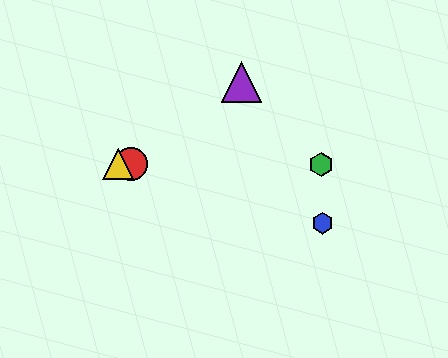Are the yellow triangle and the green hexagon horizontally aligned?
Yes, both are at y≈164.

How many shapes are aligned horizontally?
3 shapes (the red circle, the green hexagon, the yellow triangle) are aligned horizontally.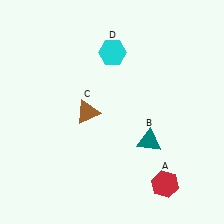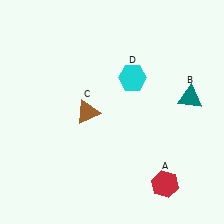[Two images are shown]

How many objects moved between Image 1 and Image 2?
2 objects moved between the two images.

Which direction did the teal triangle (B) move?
The teal triangle (B) moved up.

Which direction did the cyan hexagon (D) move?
The cyan hexagon (D) moved down.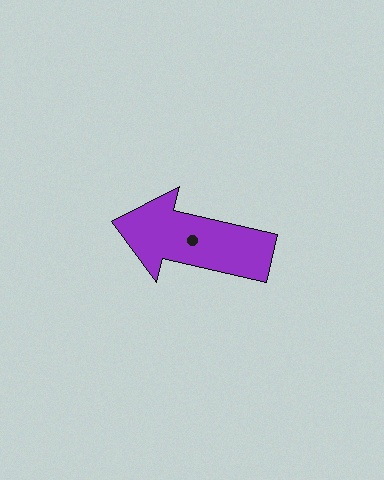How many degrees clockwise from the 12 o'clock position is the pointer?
Approximately 283 degrees.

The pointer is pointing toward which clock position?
Roughly 9 o'clock.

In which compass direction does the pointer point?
West.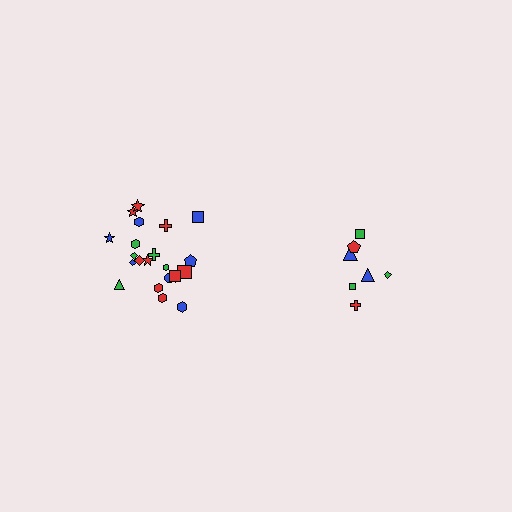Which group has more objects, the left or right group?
The left group.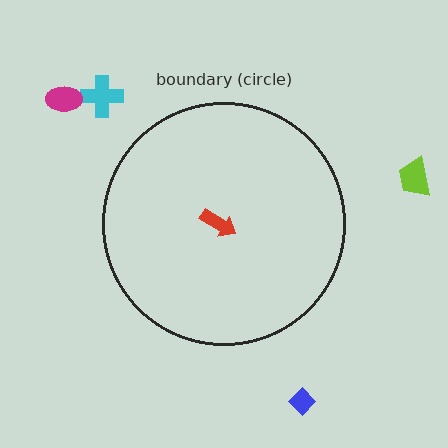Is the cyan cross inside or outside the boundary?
Outside.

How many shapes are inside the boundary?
1 inside, 4 outside.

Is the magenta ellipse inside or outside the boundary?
Outside.